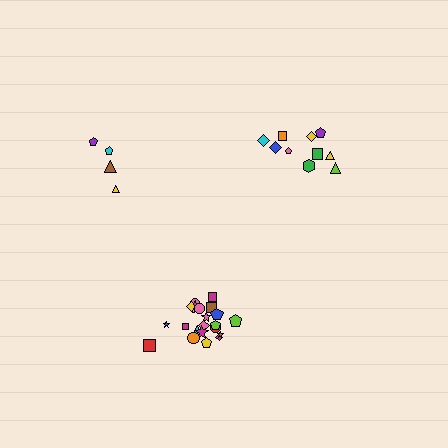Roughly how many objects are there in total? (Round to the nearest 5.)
Roughly 35 objects in total.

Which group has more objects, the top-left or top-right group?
The top-right group.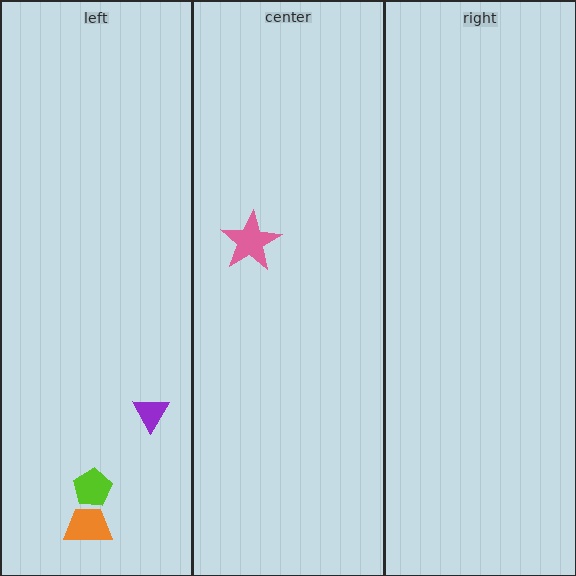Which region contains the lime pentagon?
The left region.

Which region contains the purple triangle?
The left region.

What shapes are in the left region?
The lime pentagon, the orange trapezoid, the purple triangle.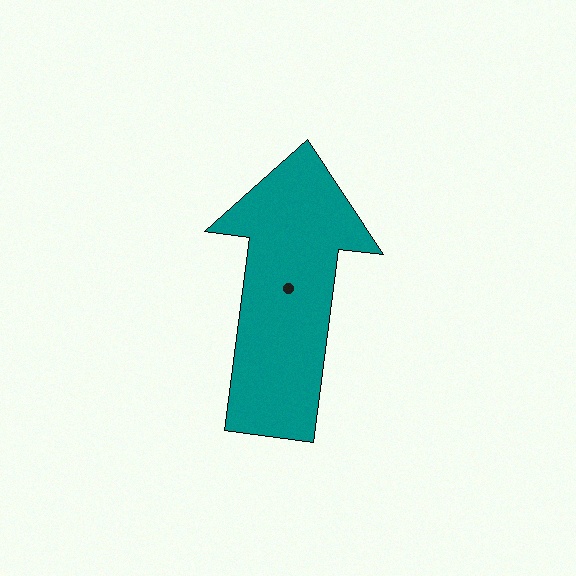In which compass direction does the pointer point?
North.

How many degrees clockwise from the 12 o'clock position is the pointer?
Approximately 7 degrees.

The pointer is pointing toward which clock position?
Roughly 12 o'clock.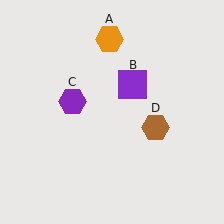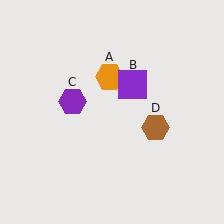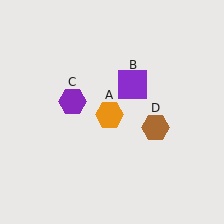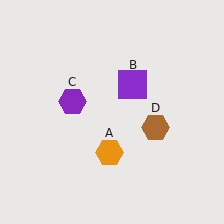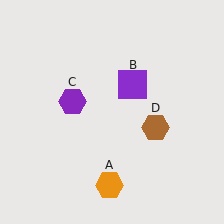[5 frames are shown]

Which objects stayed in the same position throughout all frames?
Purple square (object B) and purple hexagon (object C) and brown hexagon (object D) remained stationary.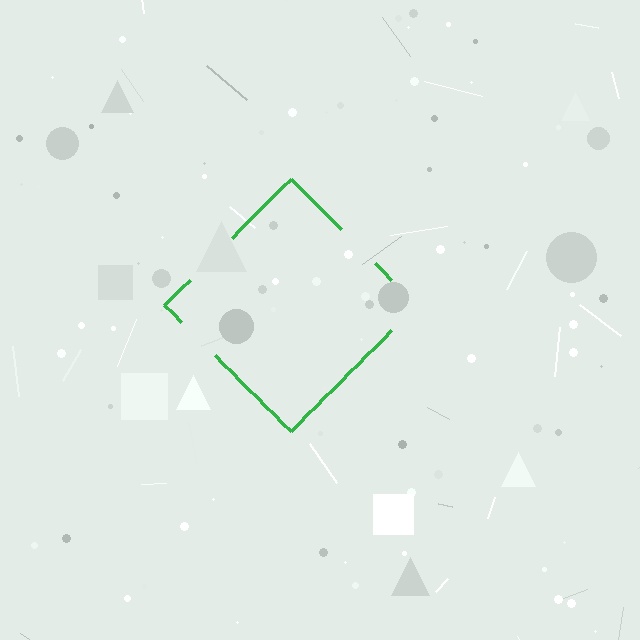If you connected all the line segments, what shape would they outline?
They would outline a diamond.